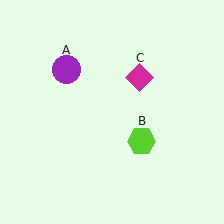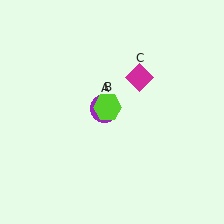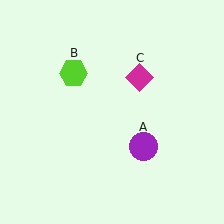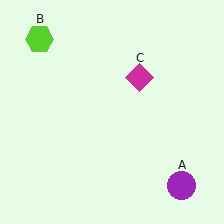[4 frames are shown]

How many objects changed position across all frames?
2 objects changed position: purple circle (object A), lime hexagon (object B).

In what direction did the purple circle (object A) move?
The purple circle (object A) moved down and to the right.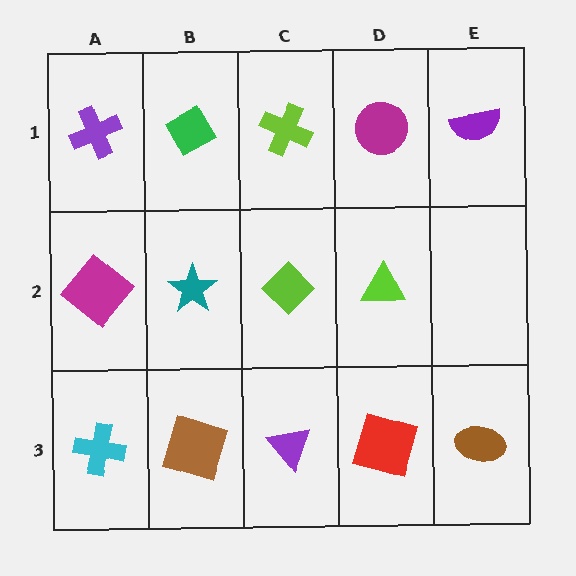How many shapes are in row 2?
4 shapes.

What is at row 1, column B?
A green diamond.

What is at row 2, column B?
A teal star.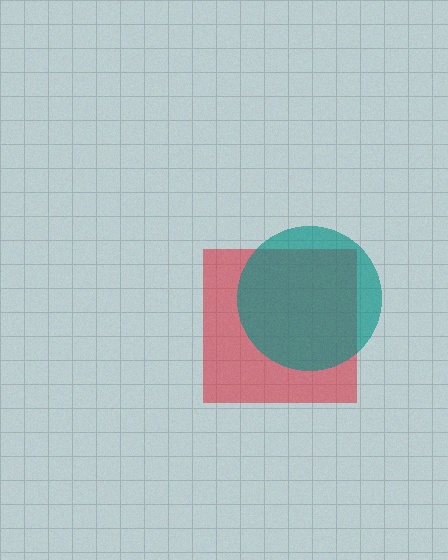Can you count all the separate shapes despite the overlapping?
Yes, there are 2 separate shapes.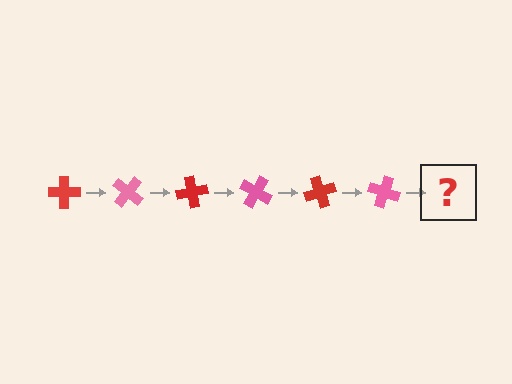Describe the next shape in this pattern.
It should be a red cross, rotated 240 degrees from the start.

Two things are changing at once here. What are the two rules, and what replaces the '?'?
The two rules are that it rotates 40 degrees each step and the color cycles through red and pink. The '?' should be a red cross, rotated 240 degrees from the start.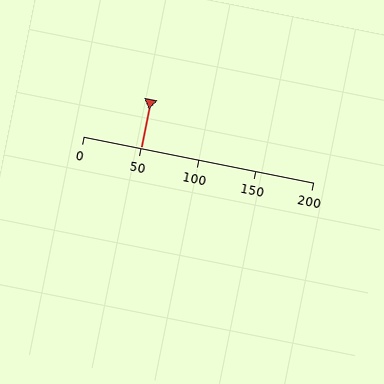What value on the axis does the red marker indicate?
The marker indicates approximately 50.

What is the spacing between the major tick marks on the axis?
The major ticks are spaced 50 apart.